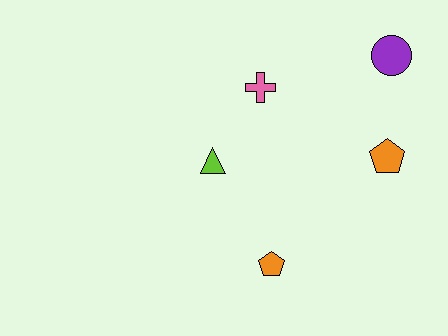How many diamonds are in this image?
There are no diamonds.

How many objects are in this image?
There are 5 objects.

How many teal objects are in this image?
There are no teal objects.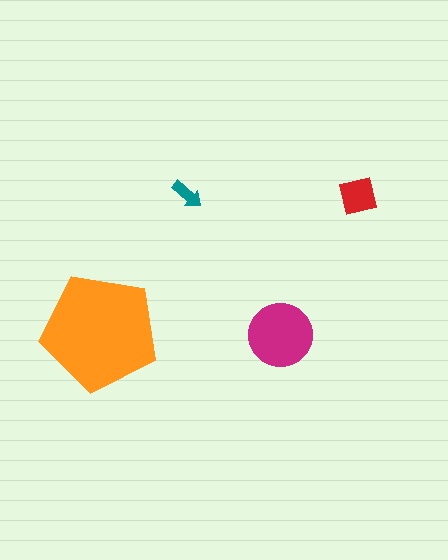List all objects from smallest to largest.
The teal arrow, the red square, the magenta circle, the orange pentagon.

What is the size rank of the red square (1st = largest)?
3rd.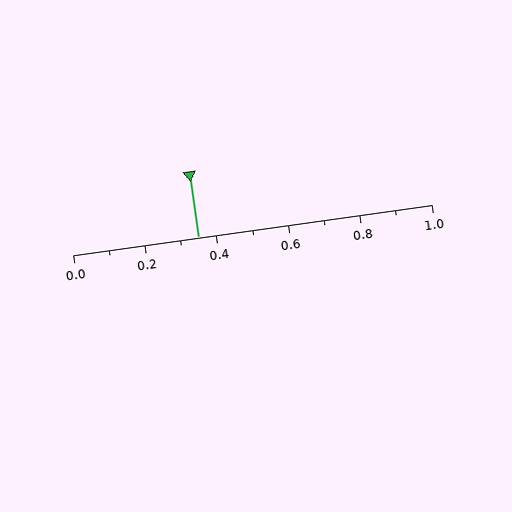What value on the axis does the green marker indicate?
The marker indicates approximately 0.35.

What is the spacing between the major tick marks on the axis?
The major ticks are spaced 0.2 apart.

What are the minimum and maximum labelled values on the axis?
The axis runs from 0.0 to 1.0.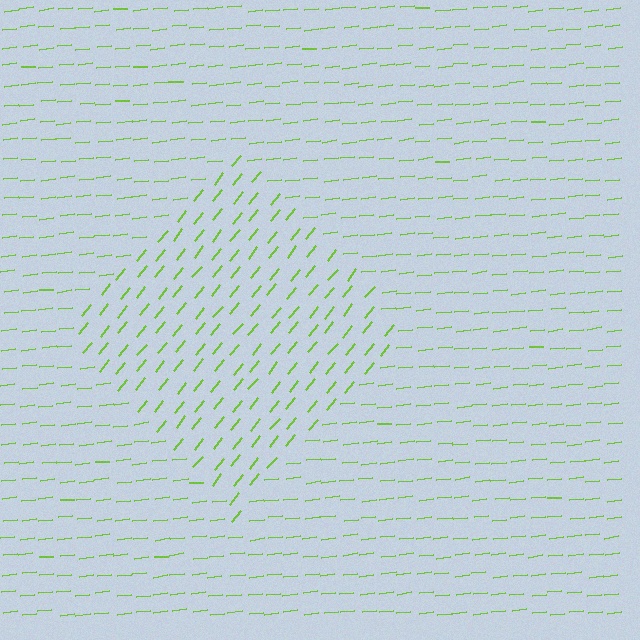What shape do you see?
I see a diamond.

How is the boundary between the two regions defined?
The boundary is defined purely by a change in line orientation (approximately 45 degrees difference). All lines are the same color and thickness.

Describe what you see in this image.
The image is filled with small lime line segments. A diamond region in the image has lines oriented differently from the surrounding lines, creating a visible texture boundary.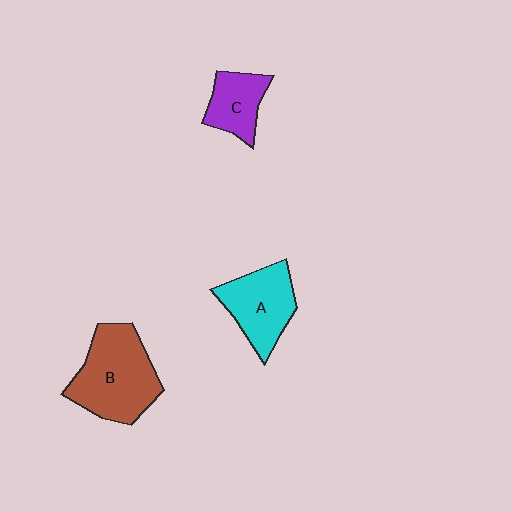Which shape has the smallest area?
Shape C (purple).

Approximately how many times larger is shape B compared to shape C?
Approximately 2.0 times.